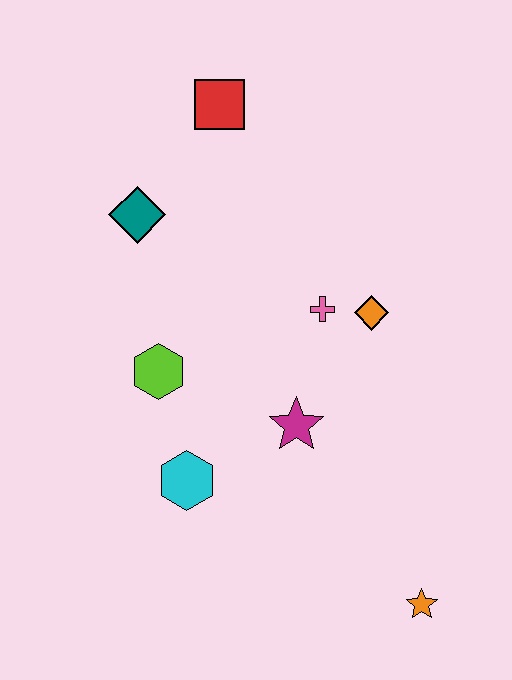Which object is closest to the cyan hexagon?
The lime hexagon is closest to the cyan hexagon.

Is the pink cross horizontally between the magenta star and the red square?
No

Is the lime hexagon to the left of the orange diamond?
Yes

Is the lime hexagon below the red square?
Yes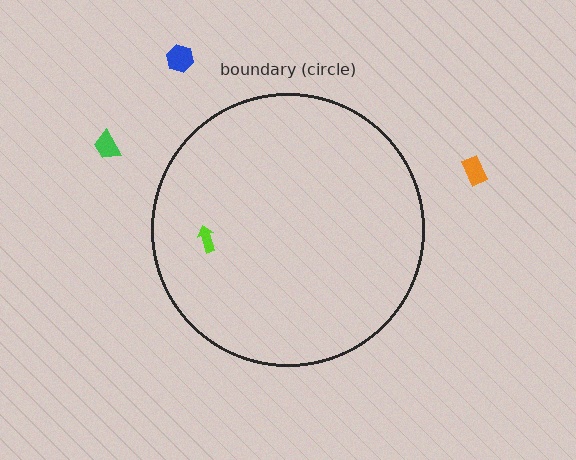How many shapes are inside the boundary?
1 inside, 3 outside.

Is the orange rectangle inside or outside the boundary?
Outside.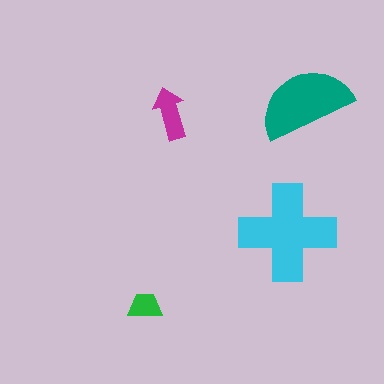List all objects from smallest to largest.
The green trapezoid, the magenta arrow, the teal semicircle, the cyan cross.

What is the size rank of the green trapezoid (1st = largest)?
4th.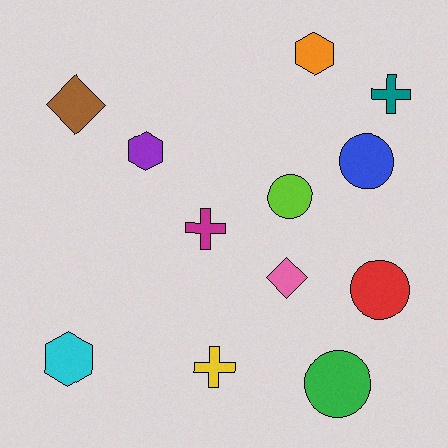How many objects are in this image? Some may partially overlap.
There are 12 objects.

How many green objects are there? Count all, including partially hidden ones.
There is 1 green object.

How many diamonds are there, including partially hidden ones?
There are 2 diamonds.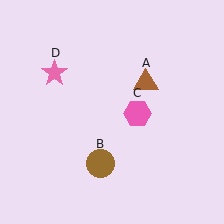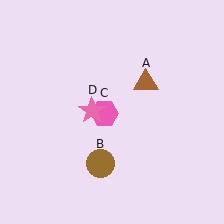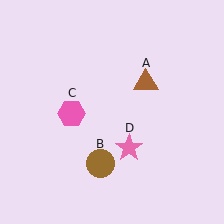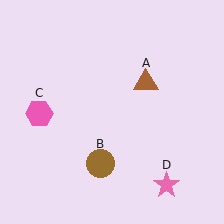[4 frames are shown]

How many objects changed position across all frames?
2 objects changed position: pink hexagon (object C), pink star (object D).